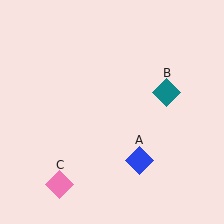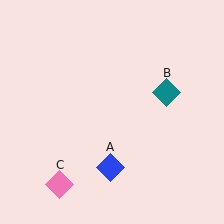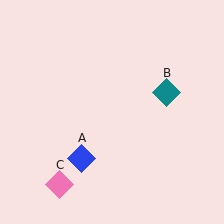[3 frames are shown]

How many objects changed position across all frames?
1 object changed position: blue diamond (object A).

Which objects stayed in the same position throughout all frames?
Teal diamond (object B) and pink diamond (object C) remained stationary.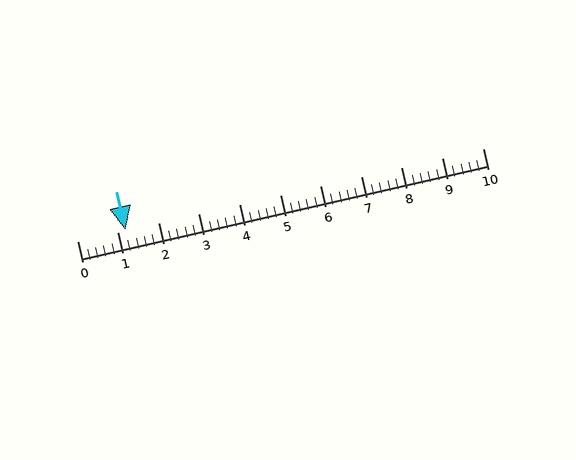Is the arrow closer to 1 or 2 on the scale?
The arrow is closer to 1.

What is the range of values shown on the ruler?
The ruler shows values from 0 to 10.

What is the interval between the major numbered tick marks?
The major tick marks are spaced 1 units apart.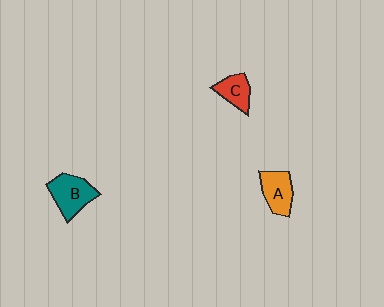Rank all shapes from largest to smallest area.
From largest to smallest: B (teal), A (orange), C (red).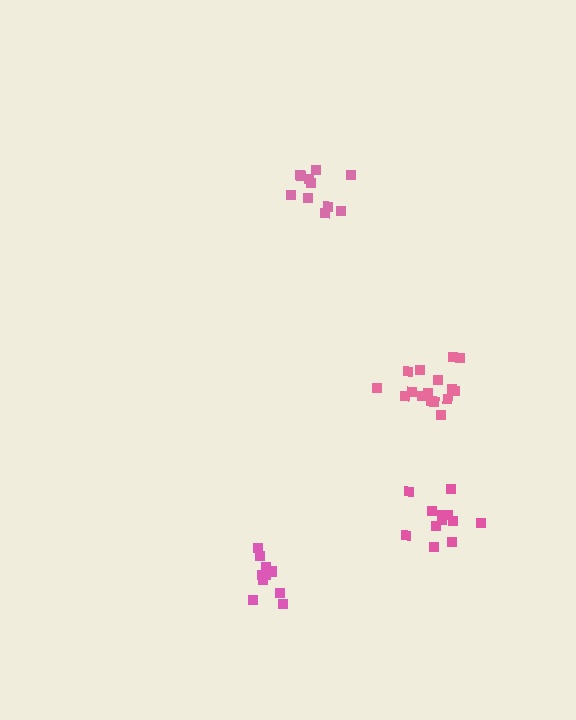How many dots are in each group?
Group 1: 16 dots, Group 2: 10 dots, Group 3: 11 dots, Group 4: 12 dots (49 total).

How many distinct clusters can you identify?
There are 4 distinct clusters.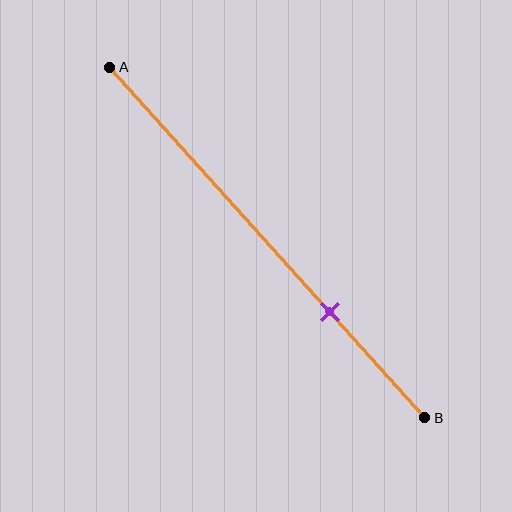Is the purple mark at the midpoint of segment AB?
No, the mark is at about 70% from A, not at the 50% midpoint.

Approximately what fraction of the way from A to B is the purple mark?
The purple mark is approximately 70% of the way from A to B.